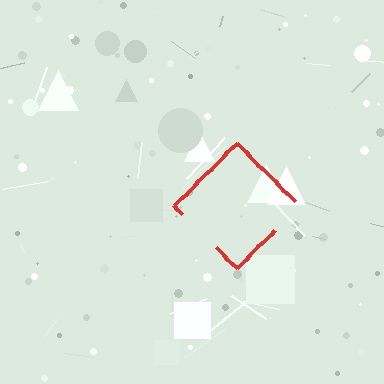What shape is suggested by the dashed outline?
The dashed outline suggests a diamond.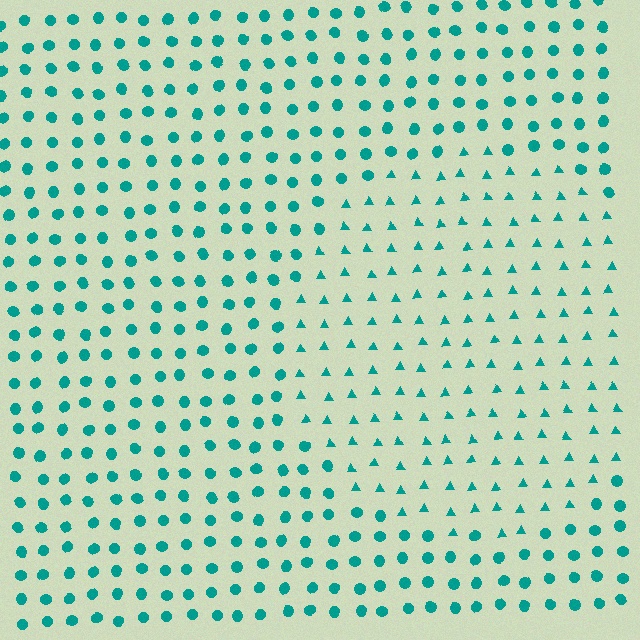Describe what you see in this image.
The image is filled with small teal elements arranged in a uniform grid. A circle-shaped region contains triangles, while the surrounding area contains circles. The boundary is defined purely by the change in element shape.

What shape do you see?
I see a circle.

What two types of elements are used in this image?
The image uses triangles inside the circle region and circles outside it.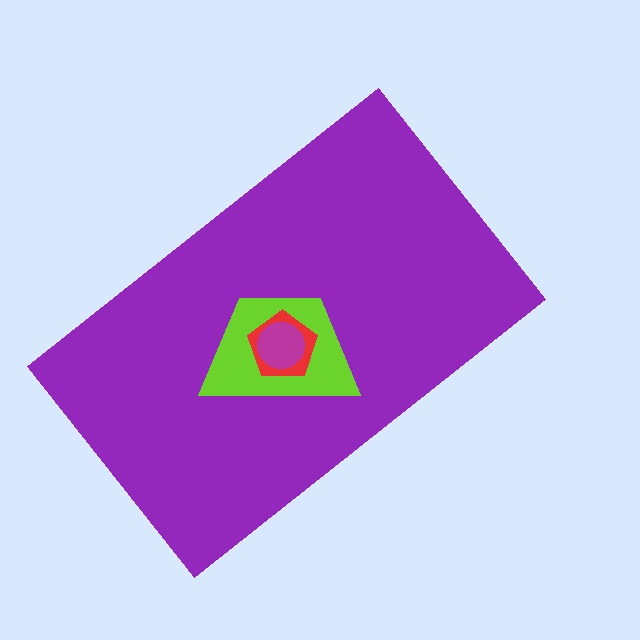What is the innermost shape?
The magenta circle.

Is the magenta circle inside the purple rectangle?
Yes.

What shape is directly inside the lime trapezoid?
The red pentagon.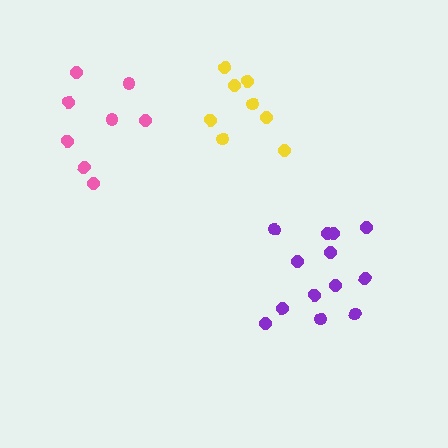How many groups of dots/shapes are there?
There are 3 groups.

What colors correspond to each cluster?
The clusters are colored: purple, yellow, pink.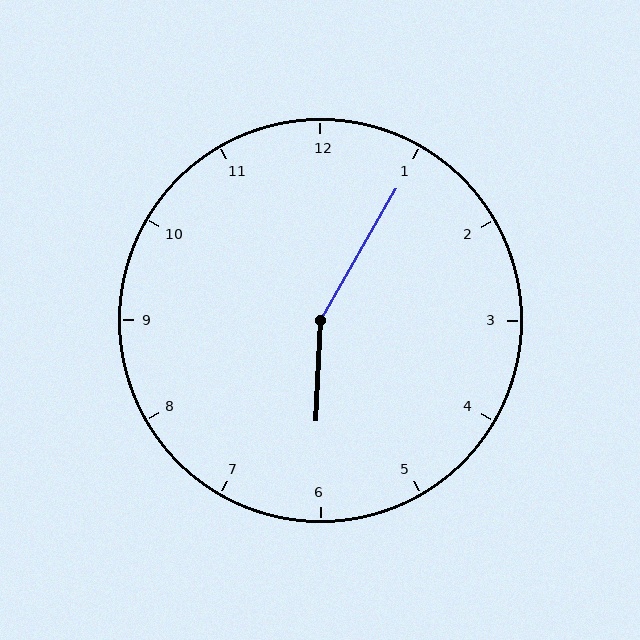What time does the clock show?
6:05.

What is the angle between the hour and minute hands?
Approximately 152 degrees.